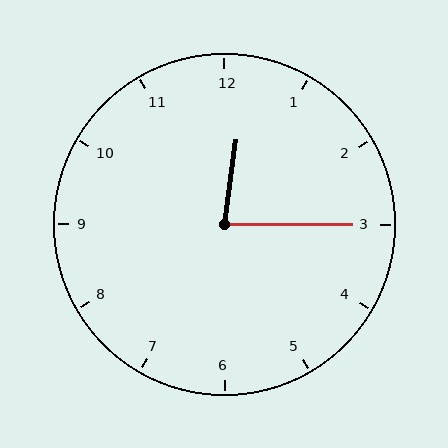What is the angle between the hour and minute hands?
Approximately 82 degrees.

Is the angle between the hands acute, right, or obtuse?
It is acute.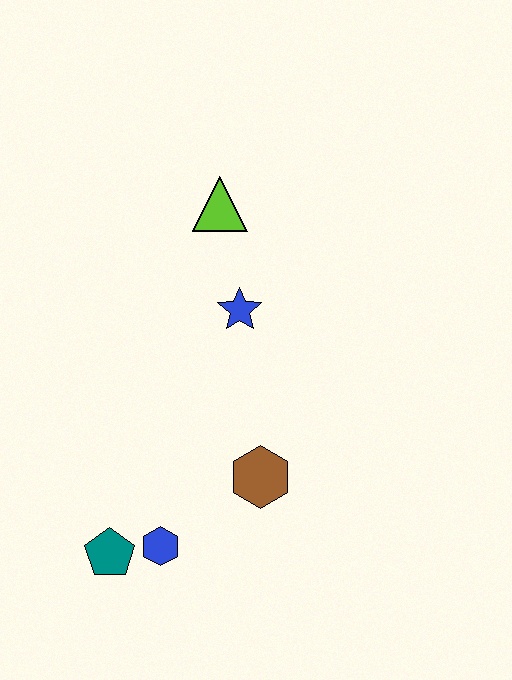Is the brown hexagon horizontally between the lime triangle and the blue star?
No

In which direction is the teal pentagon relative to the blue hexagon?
The teal pentagon is to the left of the blue hexagon.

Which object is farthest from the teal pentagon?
The lime triangle is farthest from the teal pentagon.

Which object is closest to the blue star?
The lime triangle is closest to the blue star.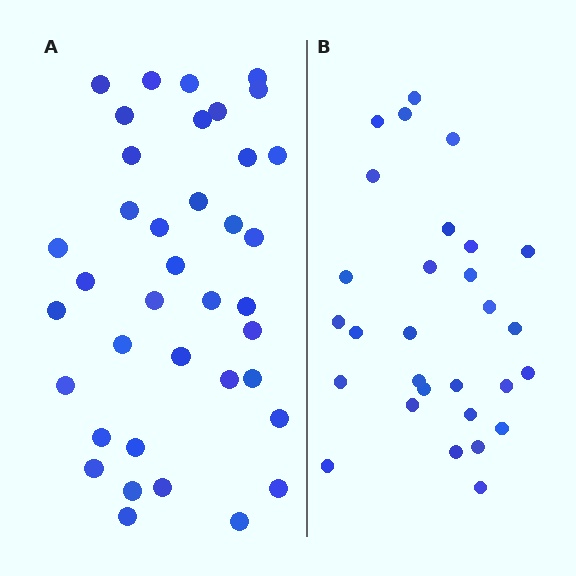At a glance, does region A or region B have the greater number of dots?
Region A (the left region) has more dots.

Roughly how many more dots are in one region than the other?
Region A has roughly 8 or so more dots than region B.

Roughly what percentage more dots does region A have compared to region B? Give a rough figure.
About 30% more.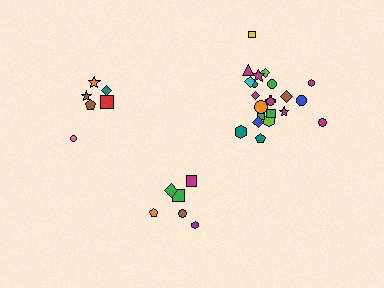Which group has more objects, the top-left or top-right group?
The top-right group.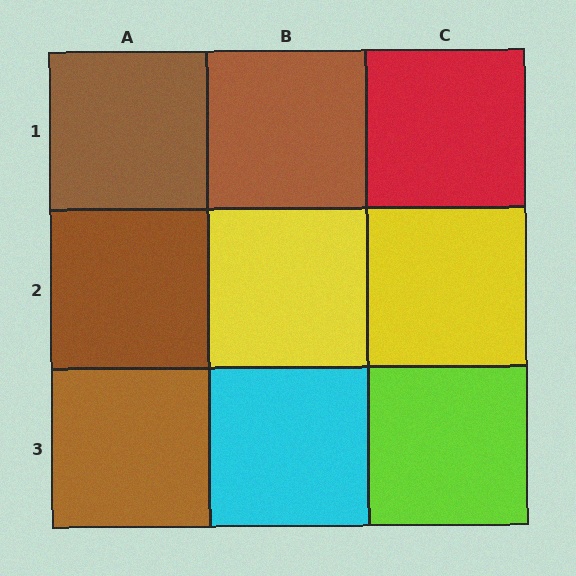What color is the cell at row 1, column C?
Red.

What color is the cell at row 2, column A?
Brown.